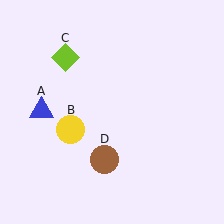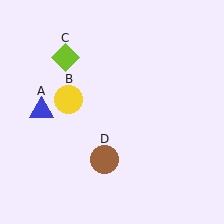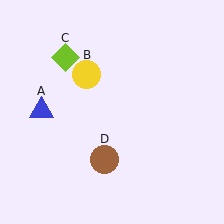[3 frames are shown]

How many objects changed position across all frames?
1 object changed position: yellow circle (object B).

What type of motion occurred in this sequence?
The yellow circle (object B) rotated clockwise around the center of the scene.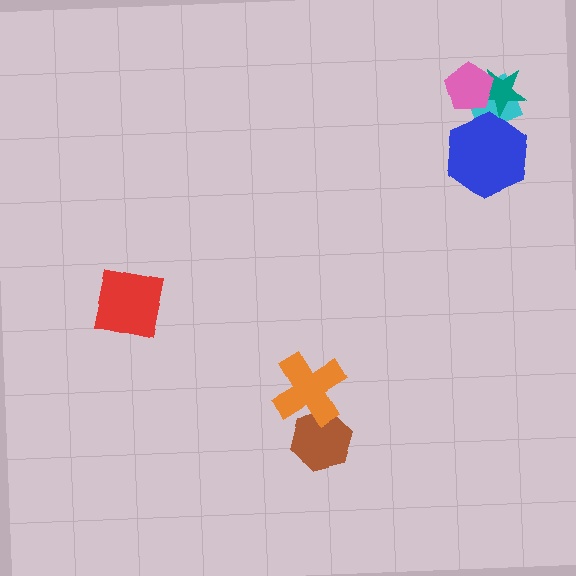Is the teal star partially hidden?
Yes, it is partially covered by another shape.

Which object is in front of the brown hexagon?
The orange cross is in front of the brown hexagon.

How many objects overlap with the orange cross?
1 object overlaps with the orange cross.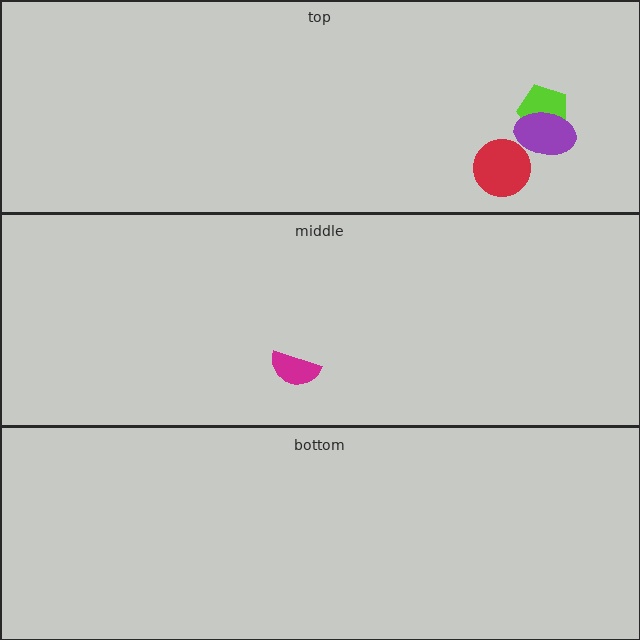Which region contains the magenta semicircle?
The middle region.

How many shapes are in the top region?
3.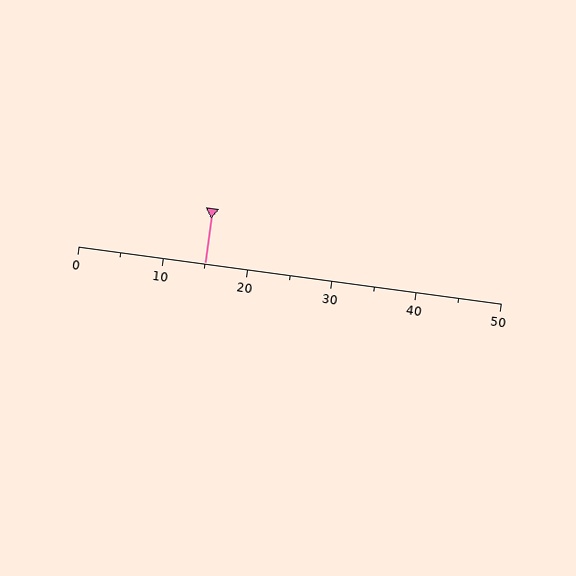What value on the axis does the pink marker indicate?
The marker indicates approximately 15.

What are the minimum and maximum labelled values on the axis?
The axis runs from 0 to 50.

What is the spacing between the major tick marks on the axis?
The major ticks are spaced 10 apart.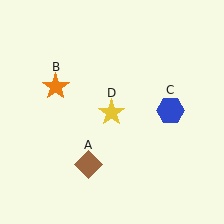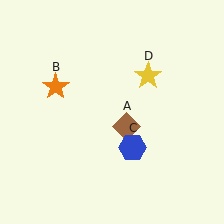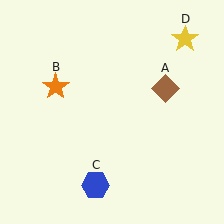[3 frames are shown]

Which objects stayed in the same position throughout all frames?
Orange star (object B) remained stationary.